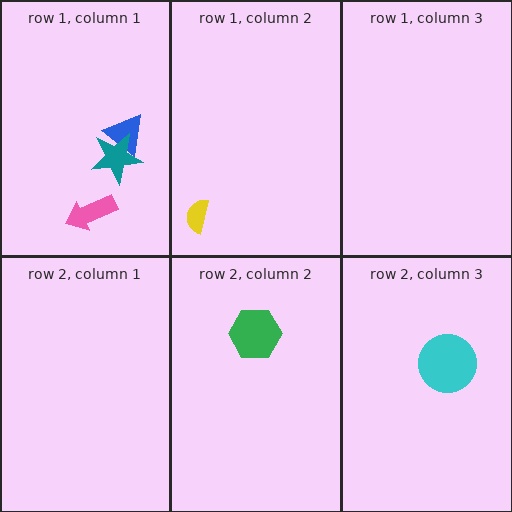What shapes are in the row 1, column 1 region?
The blue triangle, the teal star, the pink arrow.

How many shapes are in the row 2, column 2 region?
1.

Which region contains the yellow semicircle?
The row 1, column 2 region.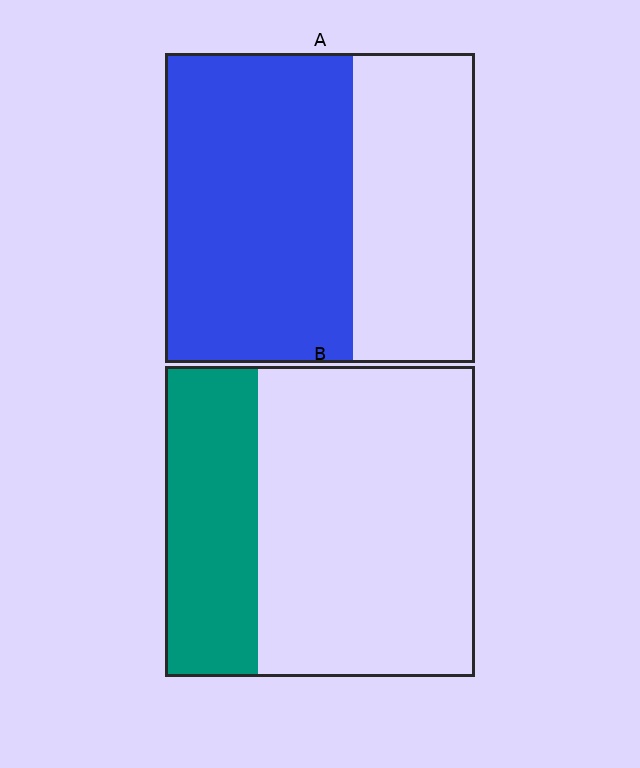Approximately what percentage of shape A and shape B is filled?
A is approximately 60% and B is approximately 30%.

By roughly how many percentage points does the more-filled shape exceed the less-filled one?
By roughly 30 percentage points (A over B).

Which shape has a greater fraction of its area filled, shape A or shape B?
Shape A.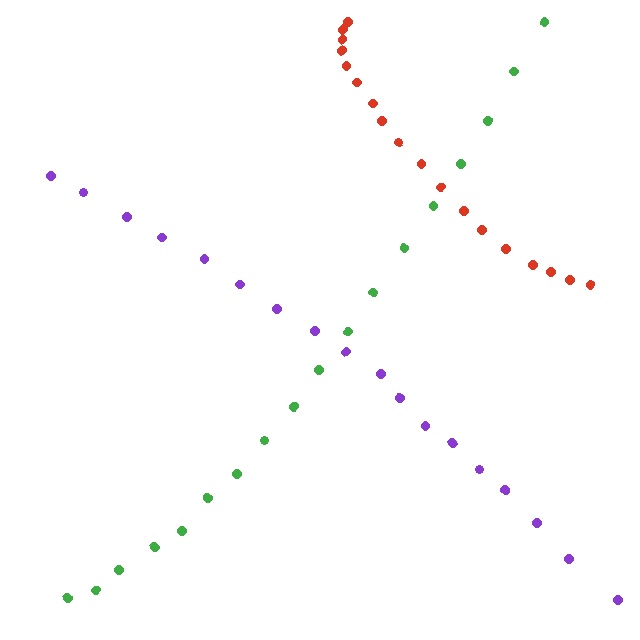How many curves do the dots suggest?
There are 3 distinct paths.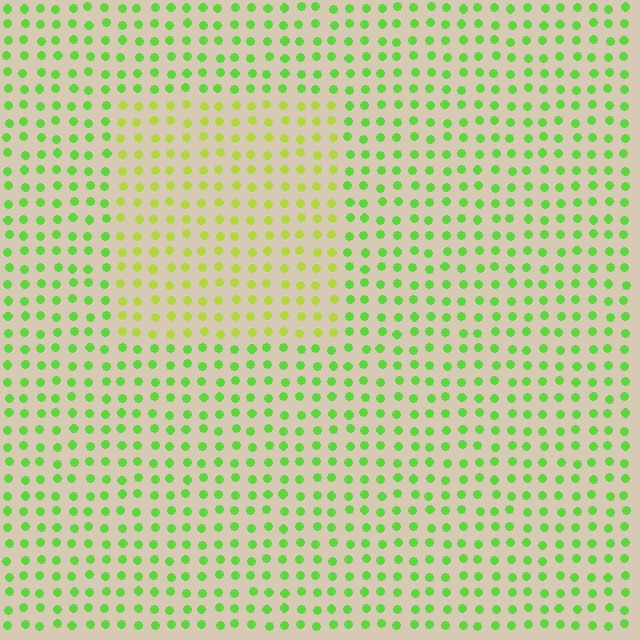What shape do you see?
I see a rectangle.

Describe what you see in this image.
The image is filled with small lime elements in a uniform arrangement. A rectangle-shaped region is visible where the elements are tinted to a slightly different hue, forming a subtle color boundary.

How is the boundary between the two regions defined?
The boundary is defined purely by a slight shift in hue (about 34 degrees). Spacing, size, and orientation are identical on both sides.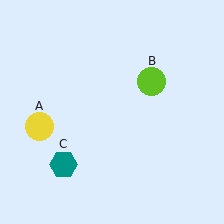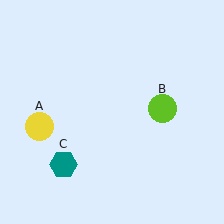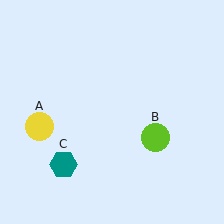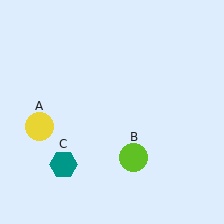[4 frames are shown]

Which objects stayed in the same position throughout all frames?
Yellow circle (object A) and teal hexagon (object C) remained stationary.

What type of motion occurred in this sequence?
The lime circle (object B) rotated clockwise around the center of the scene.